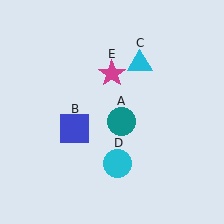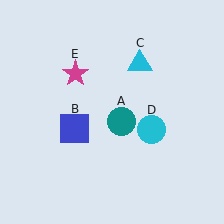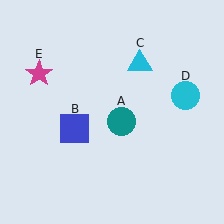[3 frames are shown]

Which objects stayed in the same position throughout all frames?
Teal circle (object A) and blue square (object B) and cyan triangle (object C) remained stationary.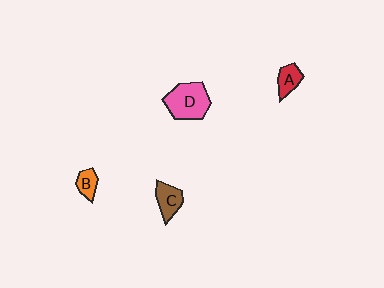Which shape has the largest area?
Shape D (pink).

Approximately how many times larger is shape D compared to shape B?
Approximately 2.6 times.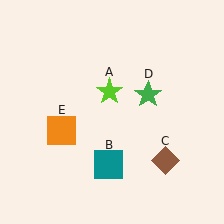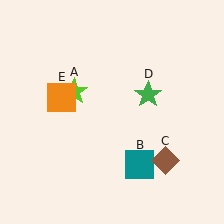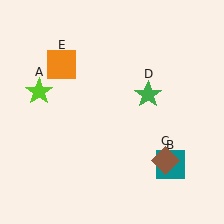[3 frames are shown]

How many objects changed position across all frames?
3 objects changed position: lime star (object A), teal square (object B), orange square (object E).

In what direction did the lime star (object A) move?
The lime star (object A) moved left.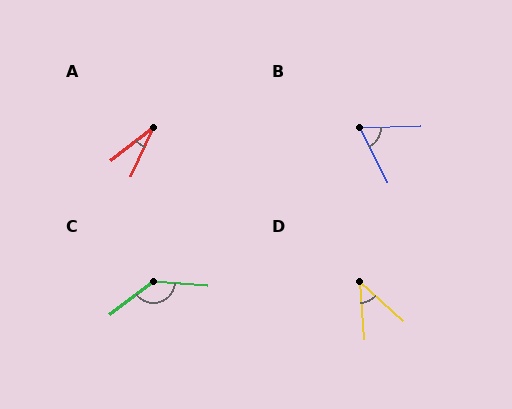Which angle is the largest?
C, at approximately 138 degrees.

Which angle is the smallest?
A, at approximately 27 degrees.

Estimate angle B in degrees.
Approximately 65 degrees.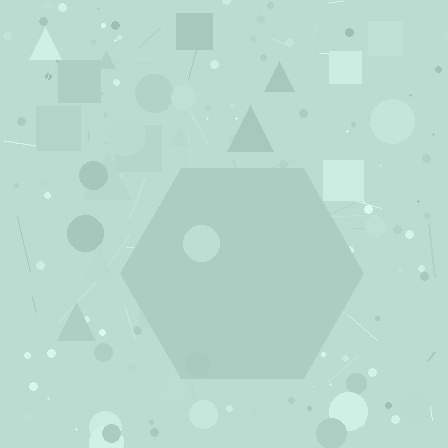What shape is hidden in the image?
A hexagon is hidden in the image.